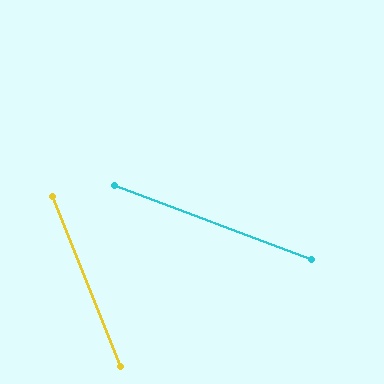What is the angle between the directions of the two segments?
Approximately 47 degrees.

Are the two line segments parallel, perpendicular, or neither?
Neither parallel nor perpendicular — they differ by about 47°.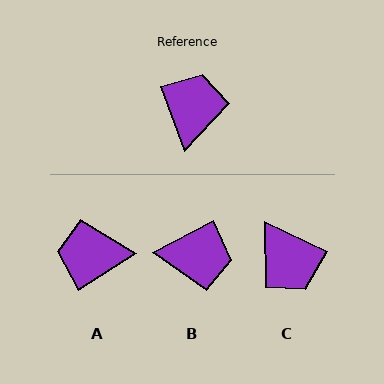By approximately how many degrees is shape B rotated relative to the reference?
Approximately 82 degrees clockwise.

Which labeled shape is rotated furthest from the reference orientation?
C, about 136 degrees away.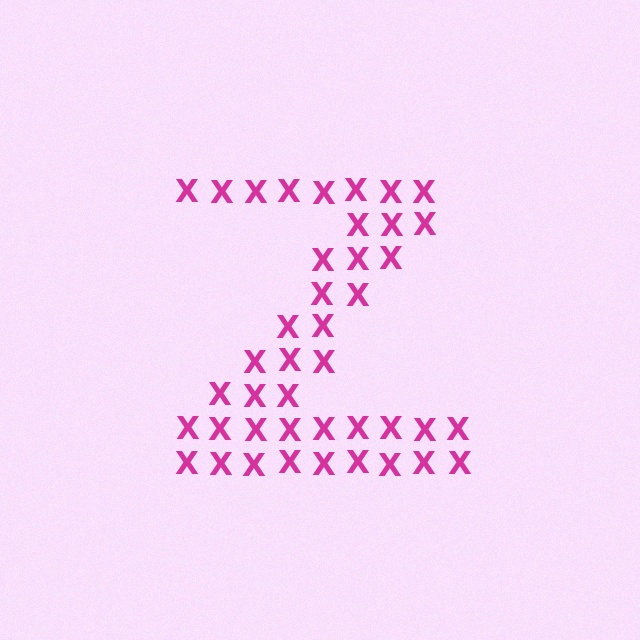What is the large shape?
The large shape is the letter Z.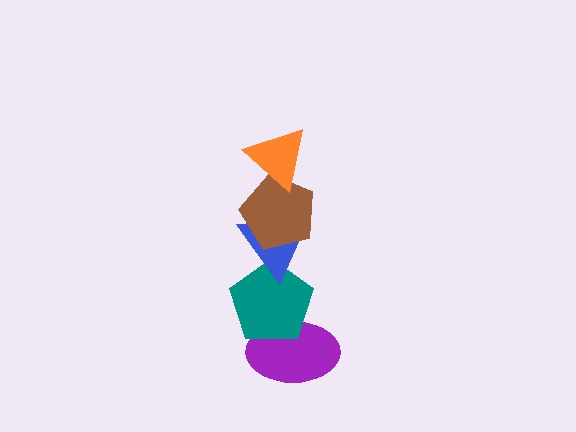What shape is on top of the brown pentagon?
The orange triangle is on top of the brown pentagon.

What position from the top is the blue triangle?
The blue triangle is 3rd from the top.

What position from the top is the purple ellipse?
The purple ellipse is 5th from the top.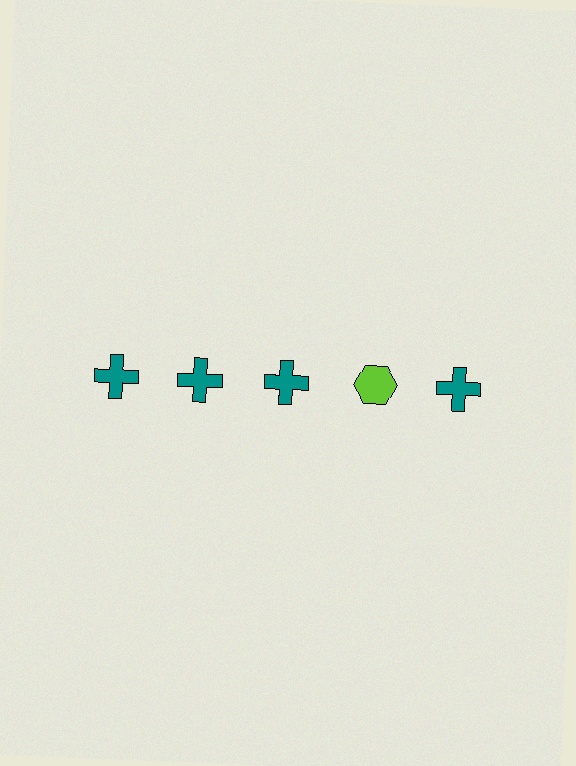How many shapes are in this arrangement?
There are 5 shapes arranged in a grid pattern.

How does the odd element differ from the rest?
It differs in both color (lime instead of teal) and shape (hexagon instead of cross).